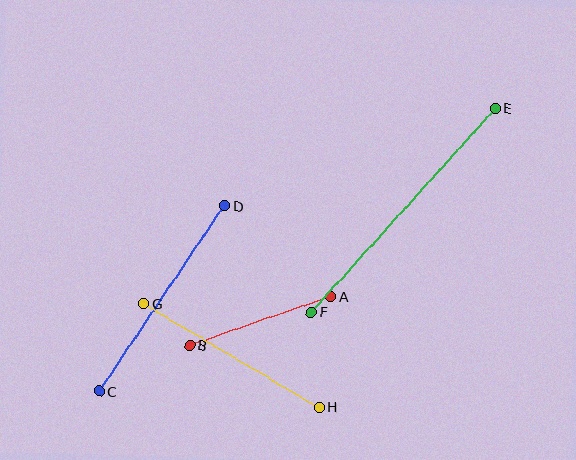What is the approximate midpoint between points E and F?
The midpoint is at approximately (403, 210) pixels.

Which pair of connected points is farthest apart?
Points E and F are farthest apart.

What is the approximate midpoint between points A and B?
The midpoint is at approximately (260, 321) pixels.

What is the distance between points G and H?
The distance is approximately 204 pixels.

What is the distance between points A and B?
The distance is approximately 149 pixels.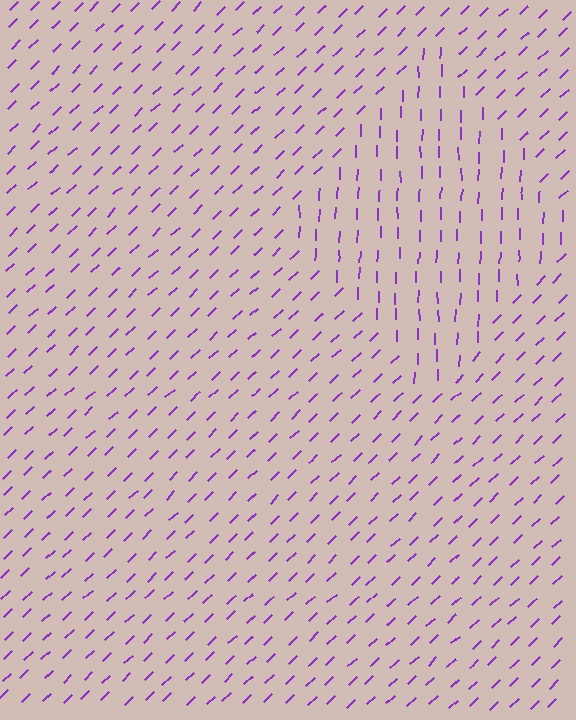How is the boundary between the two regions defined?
The boundary is defined purely by a change in line orientation (approximately 45 degrees difference). All lines are the same color and thickness.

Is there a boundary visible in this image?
Yes, there is a texture boundary formed by a change in line orientation.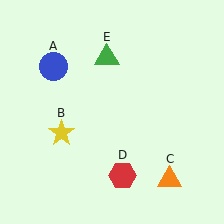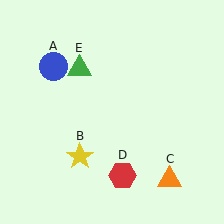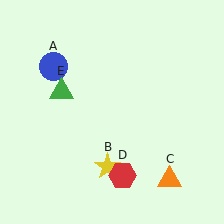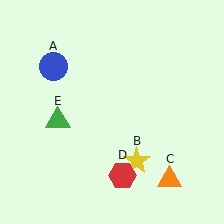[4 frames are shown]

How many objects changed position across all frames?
2 objects changed position: yellow star (object B), green triangle (object E).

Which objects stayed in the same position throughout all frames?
Blue circle (object A) and orange triangle (object C) and red hexagon (object D) remained stationary.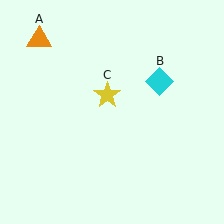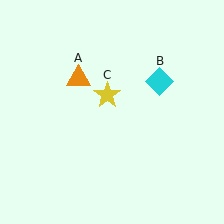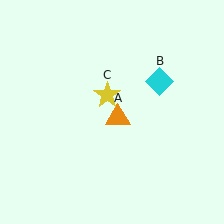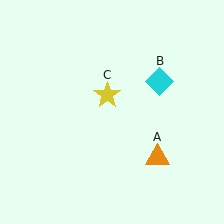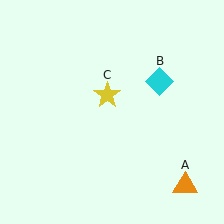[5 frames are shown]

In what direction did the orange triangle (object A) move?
The orange triangle (object A) moved down and to the right.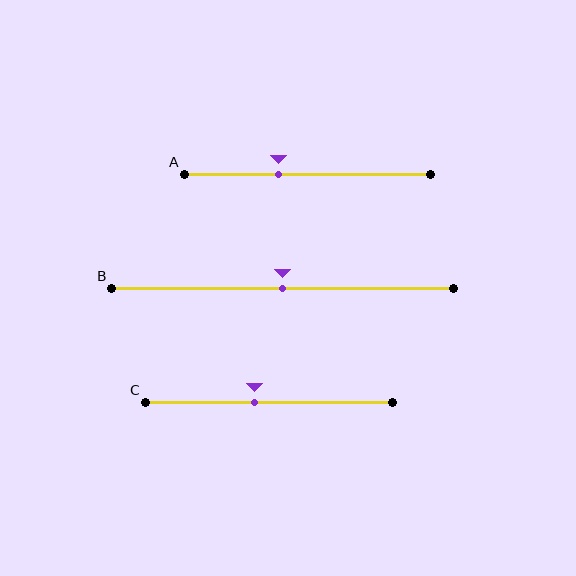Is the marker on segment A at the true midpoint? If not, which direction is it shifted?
No, the marker on segment A is shifted to the left by about 12% of the segment length.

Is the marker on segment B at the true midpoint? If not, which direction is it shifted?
Yes, the marker on segment B is at the true midpoint.